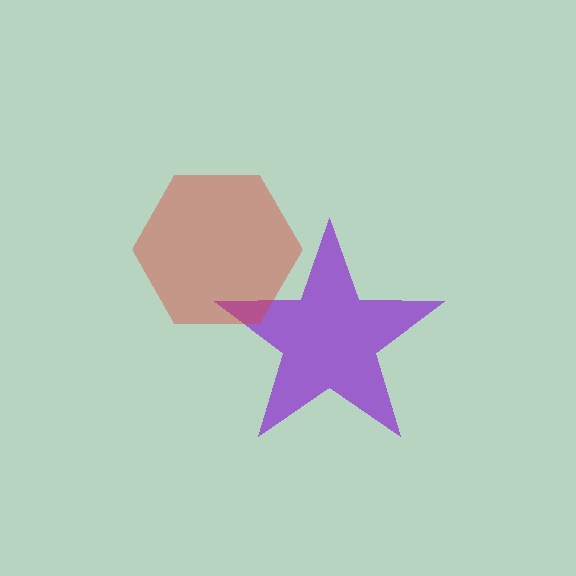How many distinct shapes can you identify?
There are 2 distinct shapes: a purple star, a red hexagon.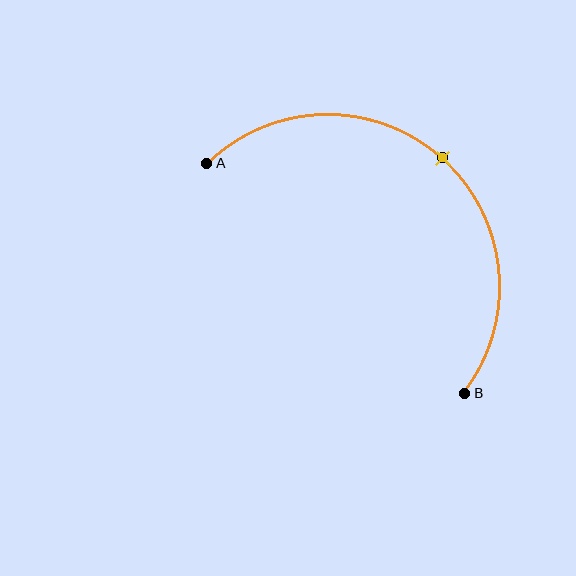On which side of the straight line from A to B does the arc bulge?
The arc bulges above and to the right of the straight line connecting A and B.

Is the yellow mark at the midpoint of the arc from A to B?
Yes. The yellow mark lies on the arc at equal arc-length from both A and B — it is the arc midpoint.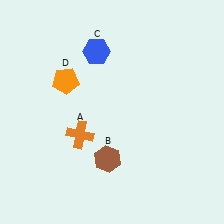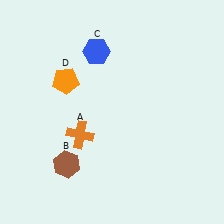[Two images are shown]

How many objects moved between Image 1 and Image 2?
1 object moved between the two images.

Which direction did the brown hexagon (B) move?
The brown hexagon (B) moved left.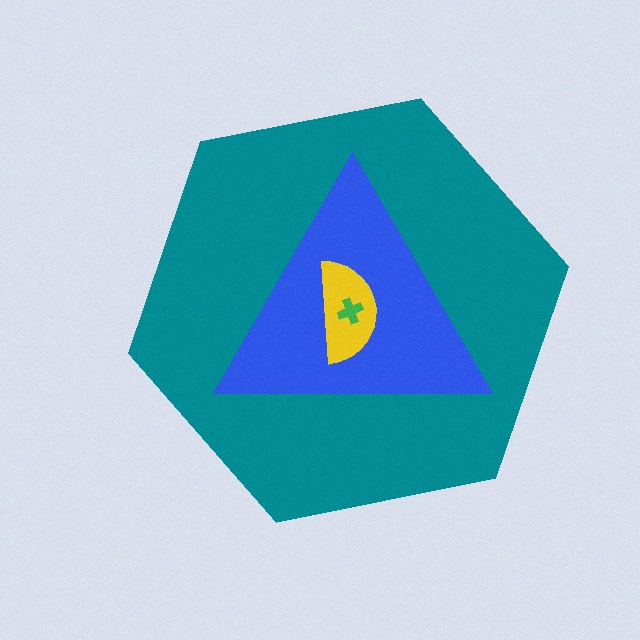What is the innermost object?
The green cross.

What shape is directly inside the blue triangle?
The yellow semicircle.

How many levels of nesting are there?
4.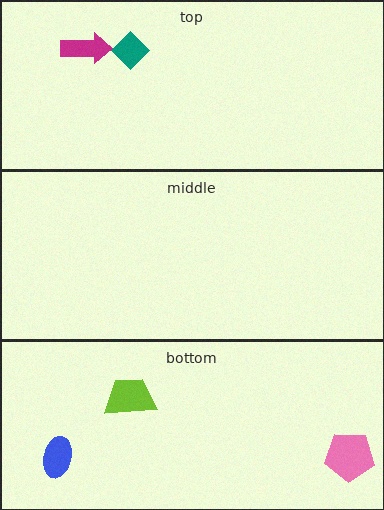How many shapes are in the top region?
2.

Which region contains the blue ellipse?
The bottom region.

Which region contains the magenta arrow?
The top region.